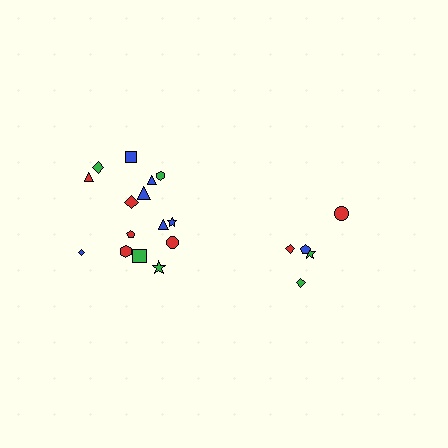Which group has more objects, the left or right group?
The left group.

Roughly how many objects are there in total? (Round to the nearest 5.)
Roughly 20 objects in total.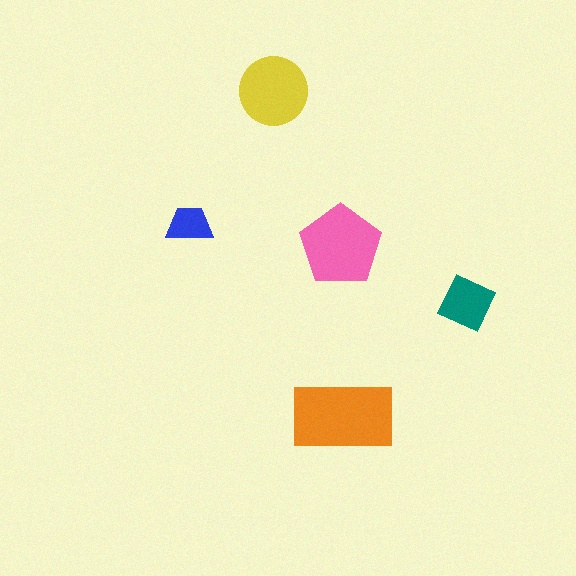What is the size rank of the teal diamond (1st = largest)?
4th.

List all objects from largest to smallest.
The orange rectangle, the pink pentagon, the yellow circle, the teal diamond, the blue trapezoid.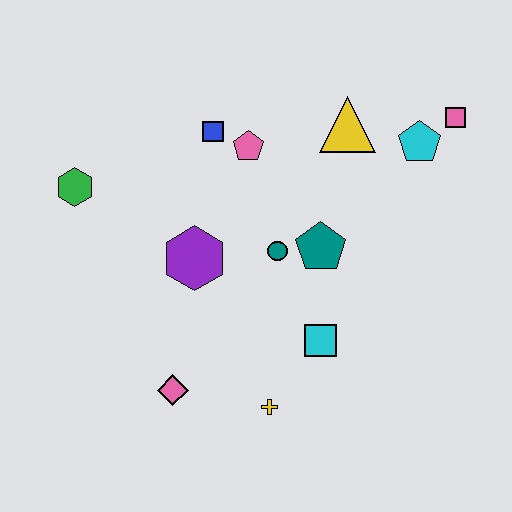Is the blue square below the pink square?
Yes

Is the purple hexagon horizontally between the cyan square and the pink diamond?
Yes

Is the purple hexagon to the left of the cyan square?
Yes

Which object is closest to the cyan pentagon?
The pink square is closest to the cyan pentagon.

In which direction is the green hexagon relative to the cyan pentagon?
The green hexagon is to the left of the cyan pentagon.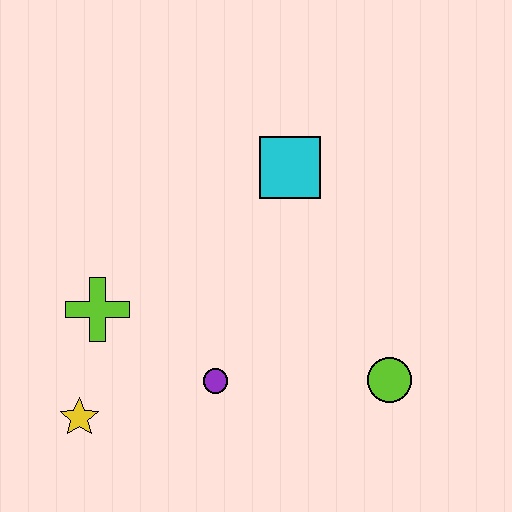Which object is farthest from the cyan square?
The yellow star is farthest from the cyan square.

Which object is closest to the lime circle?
The purple circle is closest to the lime circle.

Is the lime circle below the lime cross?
Yes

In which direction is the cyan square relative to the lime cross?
The cyan square is to the right of the lime cross.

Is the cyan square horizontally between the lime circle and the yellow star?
Yes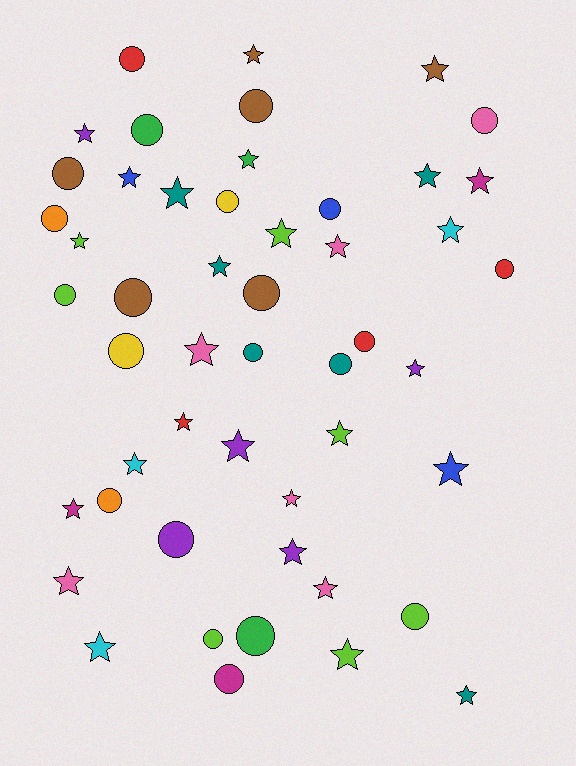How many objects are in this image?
There are 50 objects.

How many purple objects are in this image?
There are 5 purple objects.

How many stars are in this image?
There are 28 stars.